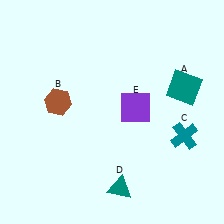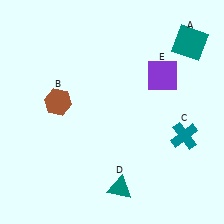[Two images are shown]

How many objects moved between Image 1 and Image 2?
2 objects moved between the two images.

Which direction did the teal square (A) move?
The teal square (A) moved up.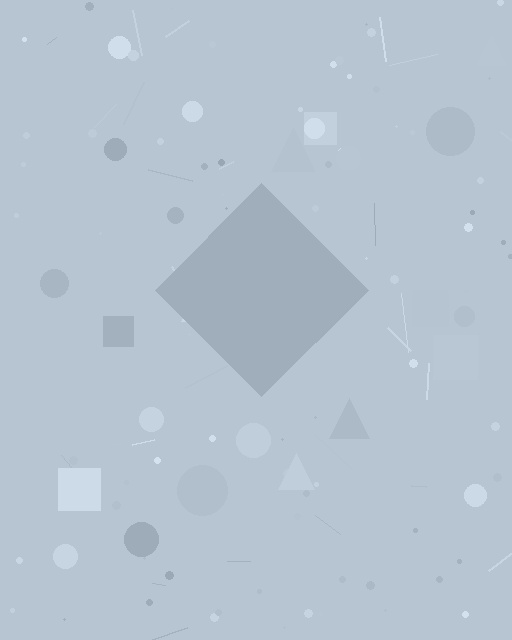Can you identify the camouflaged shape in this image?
The camouflaged shape is a diamond.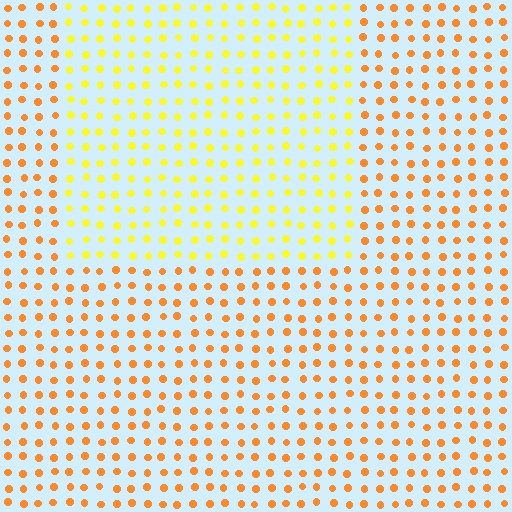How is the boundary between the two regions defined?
The boundary is defined purely by a slight shift in hue (about 32 degrees). Spacing, size, and orientation are identical on both sides.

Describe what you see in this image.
The image is filled with small orange elements in a uniform arrangement. A rectangle-shaped region is visible where the elements are tinted to a slightly different hue, forming a subtle color boundary.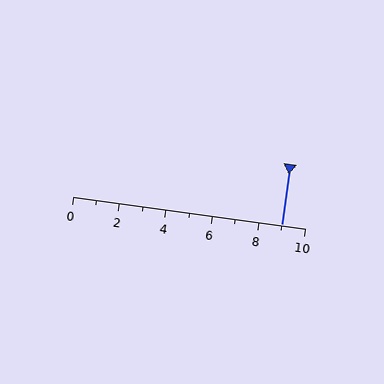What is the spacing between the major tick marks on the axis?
The major ticks are spaced 2 apart.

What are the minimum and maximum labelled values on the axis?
The axis runs from 0 to 10.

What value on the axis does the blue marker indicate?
The marker indicates approximately 9.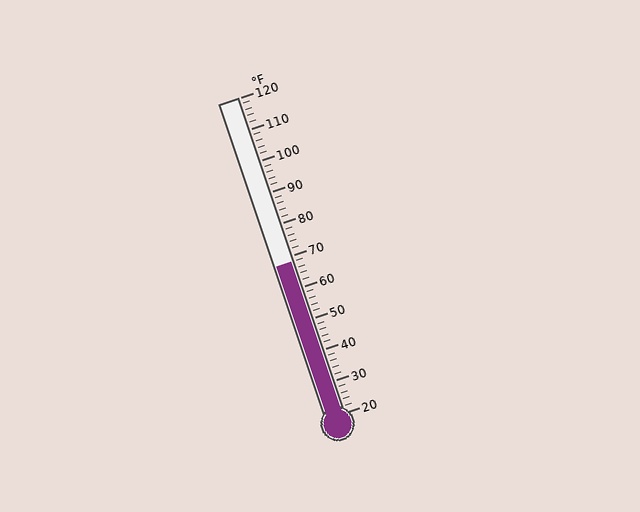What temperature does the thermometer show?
The thermometer shows approximately 68°F.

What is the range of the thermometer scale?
The thermometer scale ranges from 20°F to 120°F.